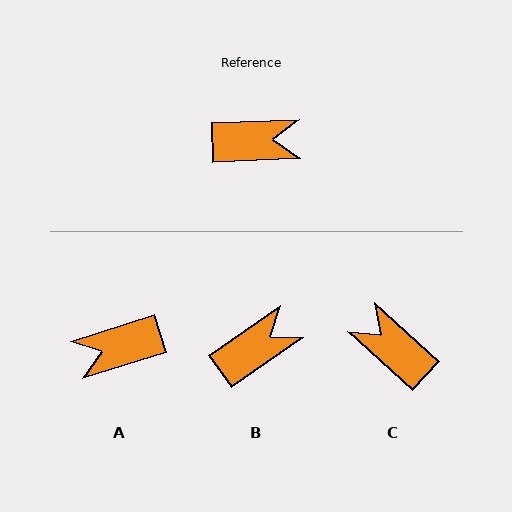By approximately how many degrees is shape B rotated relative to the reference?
Approximately 33 degrees counter-clockwise.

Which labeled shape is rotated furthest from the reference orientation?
A, about 165 degrees away.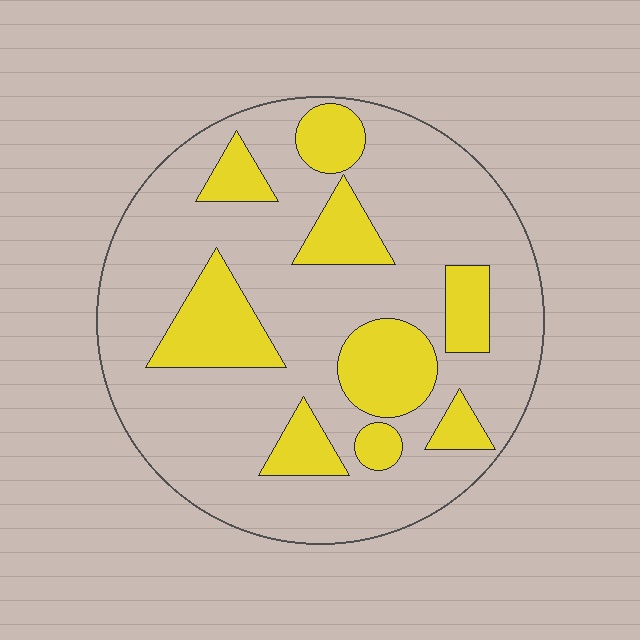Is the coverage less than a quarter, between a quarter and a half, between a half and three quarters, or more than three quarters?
Between a quarter and a half.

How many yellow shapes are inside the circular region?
9.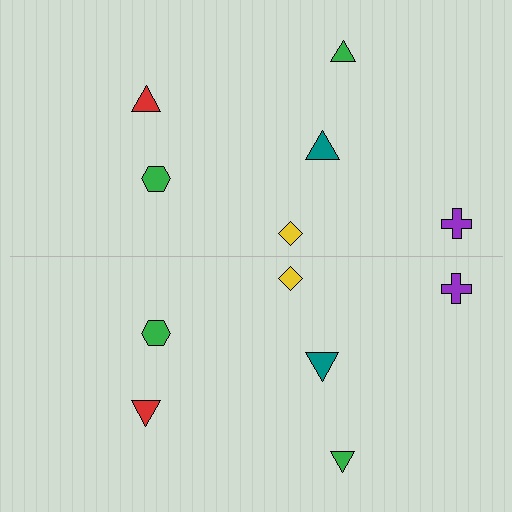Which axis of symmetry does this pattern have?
The pattern has a horizontal axis of symmetry running through the center of the image.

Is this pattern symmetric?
Yes, this pattern has bilateral (reflection) symmetry.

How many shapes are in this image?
There are 12 shapes in this image.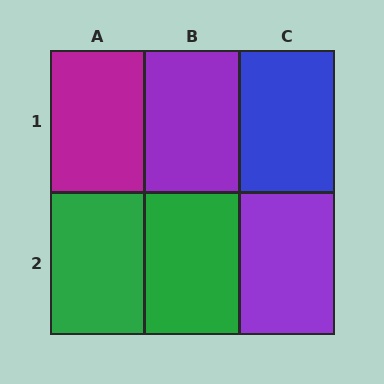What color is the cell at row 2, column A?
Green.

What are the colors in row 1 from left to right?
Magenta, purple, blue.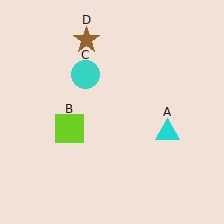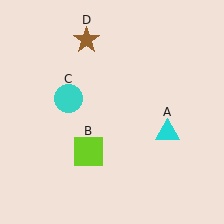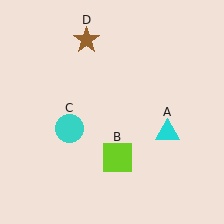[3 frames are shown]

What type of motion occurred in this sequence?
The lime square (object B), cyan circle (object C) rotated counterclockwise around the center of the scene.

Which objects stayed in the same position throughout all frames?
Cyan triangle (object A) and brown star (object D) remained stationary.